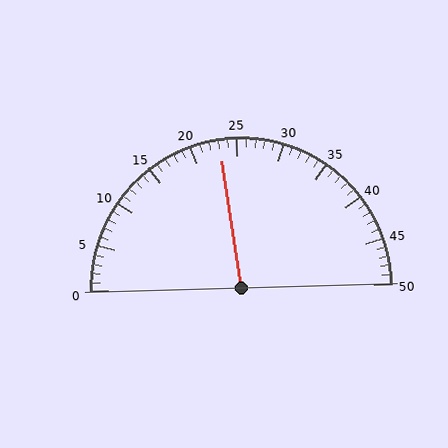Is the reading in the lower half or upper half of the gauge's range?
The reading is in the lower half of the range (0 to 50).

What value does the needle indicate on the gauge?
The needle indicates approximately 23.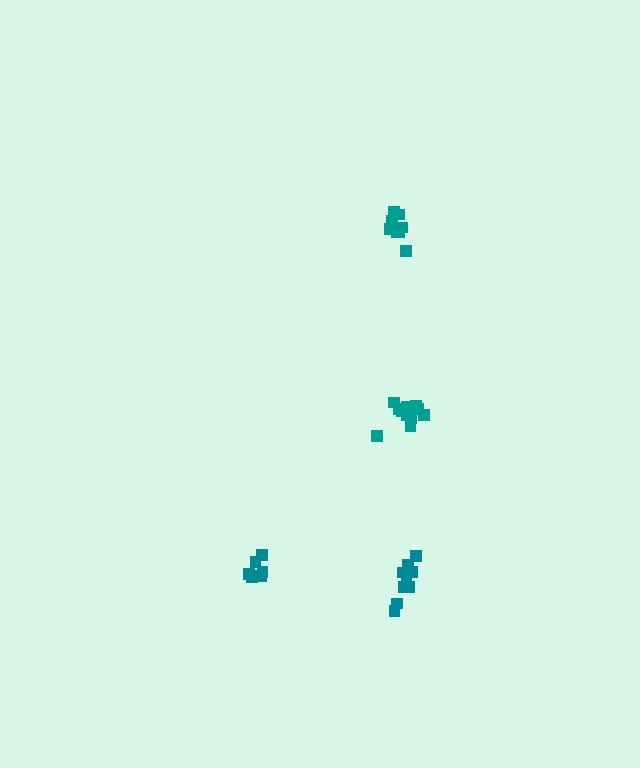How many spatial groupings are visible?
There are 4 spatial groupings.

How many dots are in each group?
Group 1: 10 dots, Group 2: 8 dots, Group 3: 6 dots, Group 4: 11 dots (35 total).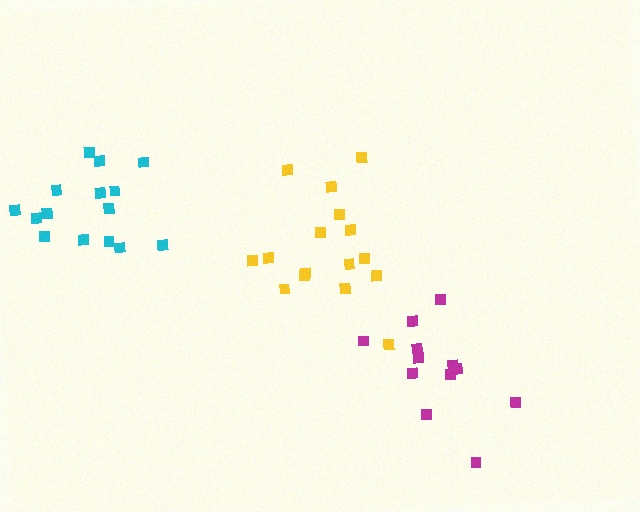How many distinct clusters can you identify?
There are 3 distinct clusters.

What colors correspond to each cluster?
The clusters are colored: magenta, cyan, yellow.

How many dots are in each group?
Group 1: 12 dots, Group 2: 15 dots, Group 3: 16 dots (43 total).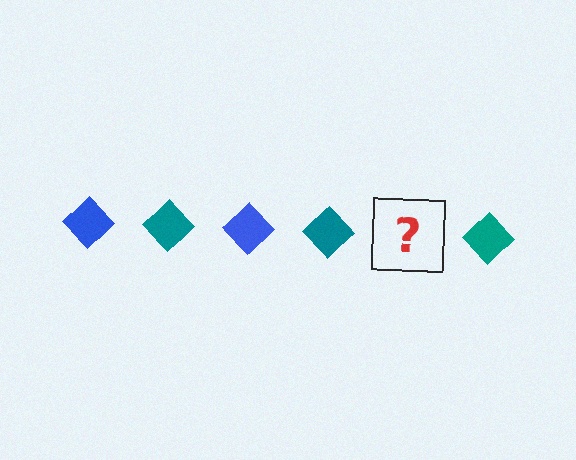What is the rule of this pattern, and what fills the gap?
The rule is that the pattern cycles through blue, teal diamonds. The gap should be filled with a blue diamond.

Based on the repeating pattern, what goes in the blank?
The blank should be a blue diamond.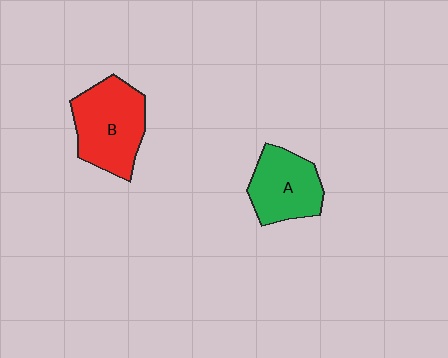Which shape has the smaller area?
Shape A (green).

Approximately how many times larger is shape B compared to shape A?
Approximately 1.2 times.